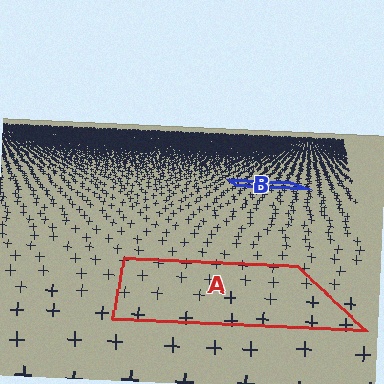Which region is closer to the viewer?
Region A is closer. The texture elements there are larger and more spread out.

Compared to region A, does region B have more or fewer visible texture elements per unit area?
Region B has more texture elements per unit area — they are packed more densely because it is farther away.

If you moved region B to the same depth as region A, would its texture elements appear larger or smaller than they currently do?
They would appear larger. At a closer depth, the same texture elements are projected at a bigger on-screen size.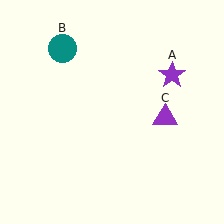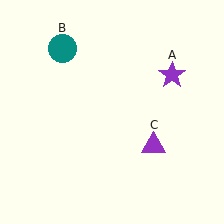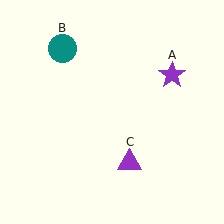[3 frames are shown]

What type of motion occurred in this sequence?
The purple triangle (object C) rotated clockwise around the center of the scene.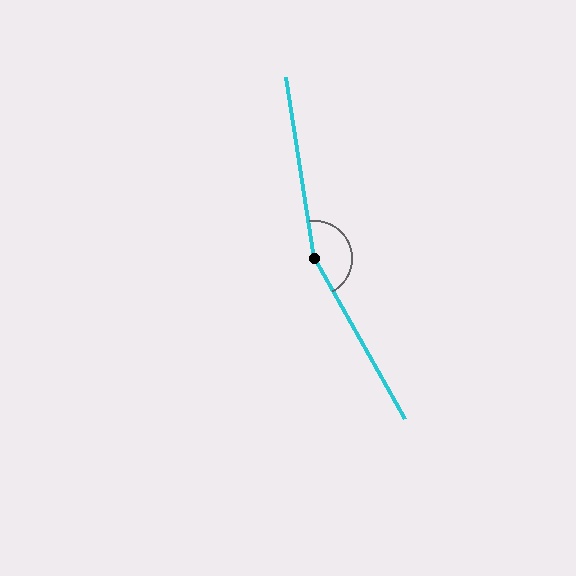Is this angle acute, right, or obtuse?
It is obtuse.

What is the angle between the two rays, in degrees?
Approximately 160 degrees.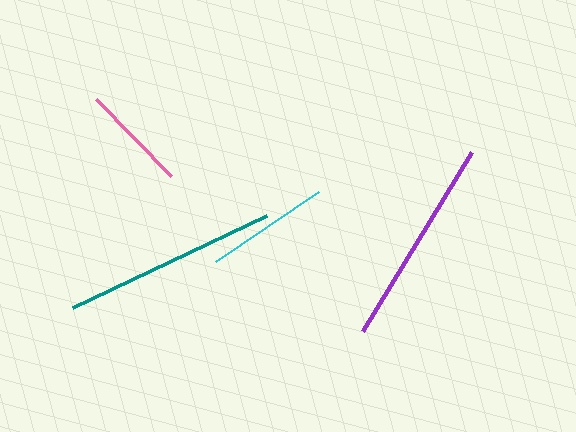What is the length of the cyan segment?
The cyan segment is approximately 125 pixels long.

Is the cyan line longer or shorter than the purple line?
The purple line is longer than the cyan line.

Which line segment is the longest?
The teal line is the longest at approximately 214 pixels.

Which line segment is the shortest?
The pink line is the shortest at approximately 108 pixels.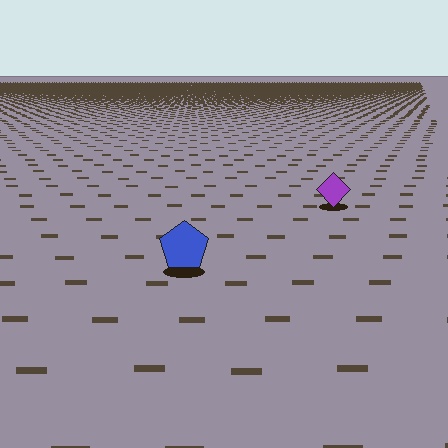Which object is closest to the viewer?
The blue pentagon is closest. The texture marks near it are larger and more spread out.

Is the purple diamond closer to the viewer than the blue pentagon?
No. The blue pentagon is closer — you can tell from the texture gradient: the ground texture is coarser near it.